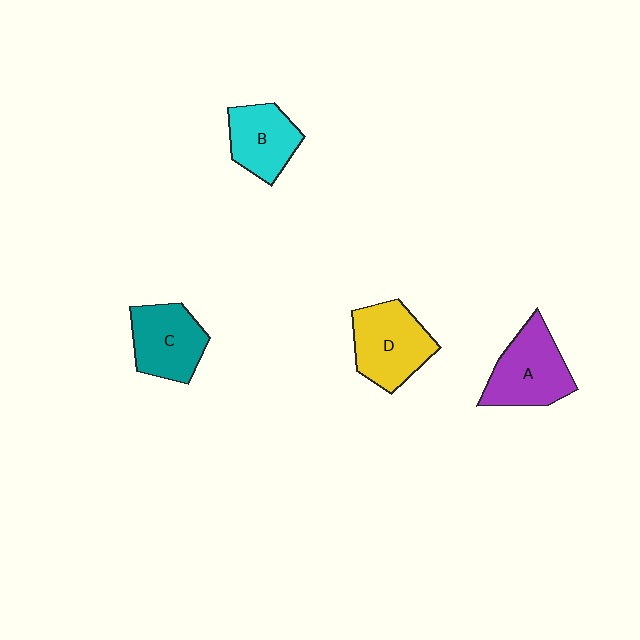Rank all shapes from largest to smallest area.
From largest to smallest: A (purple), D (yellow), C (teal), B (cyan).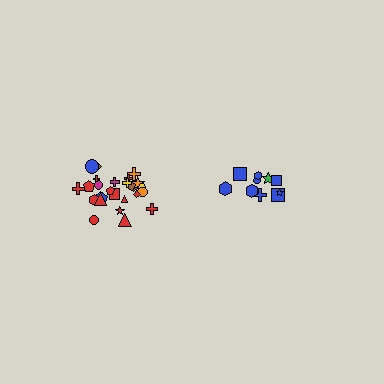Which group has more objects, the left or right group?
The left group.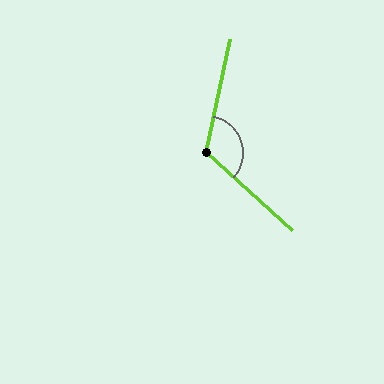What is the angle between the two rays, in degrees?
Approximately 120 degrees.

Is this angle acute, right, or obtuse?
It is obtuse.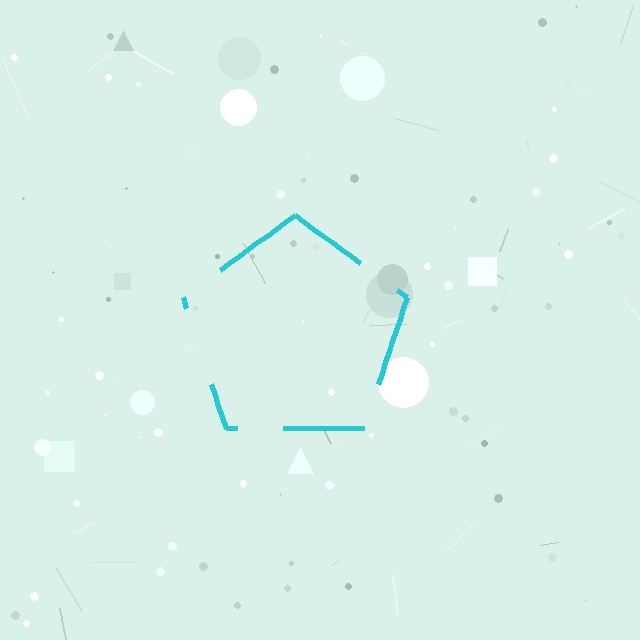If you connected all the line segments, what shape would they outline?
They would outline a pentagon.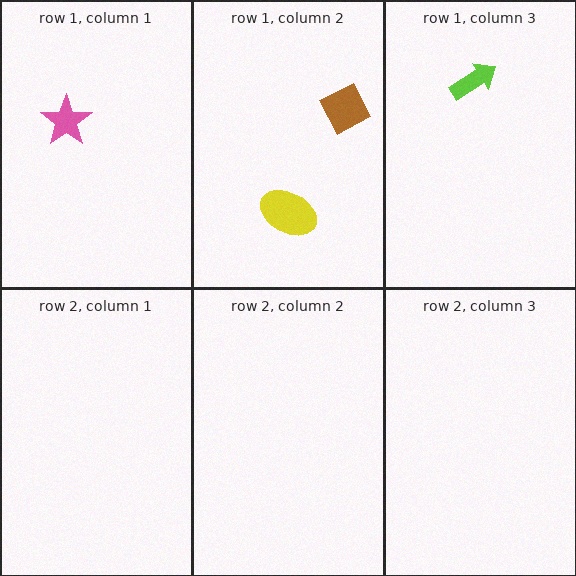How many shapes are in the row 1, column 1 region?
1.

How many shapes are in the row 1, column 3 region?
1.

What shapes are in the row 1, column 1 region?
The pink star.